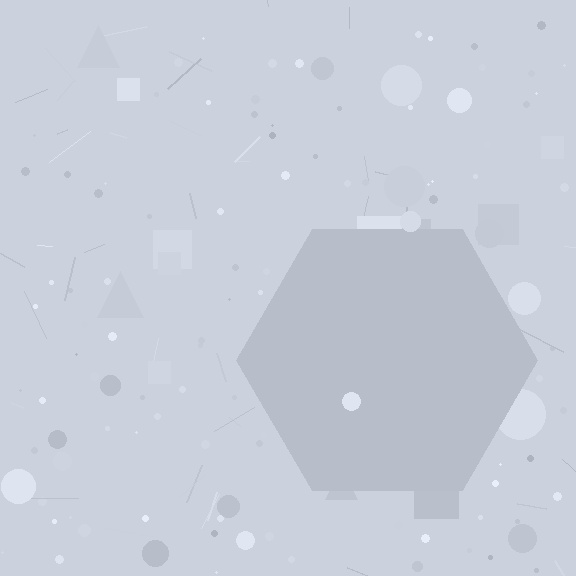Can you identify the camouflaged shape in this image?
The camouflaged shape is a hexagon.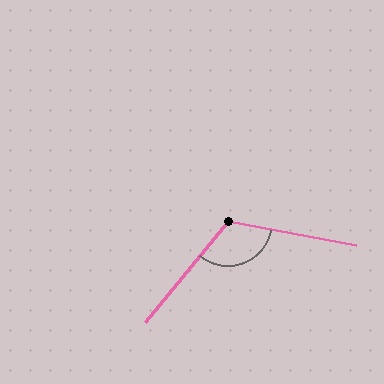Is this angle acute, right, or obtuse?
It is obtuse.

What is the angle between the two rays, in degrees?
Approximately 119 degrees.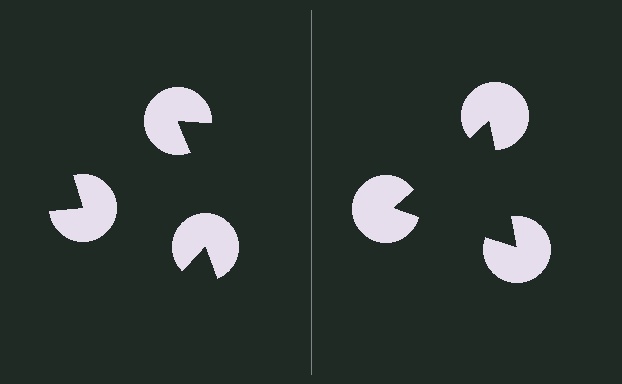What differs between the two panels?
The pac-man discs are positioned identically on both sides; only the wedge orientations differ. On the right they align to a triangle; on the left they are misaligned.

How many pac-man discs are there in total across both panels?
6 — 3 on each side.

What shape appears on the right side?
An illusory triangle.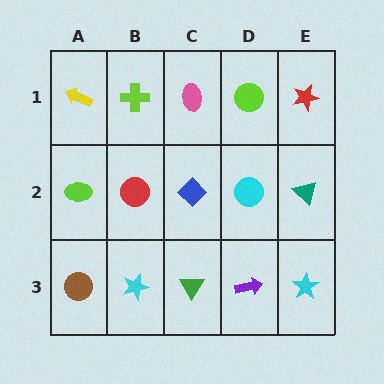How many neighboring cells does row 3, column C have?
3.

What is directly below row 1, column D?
A cyan circle.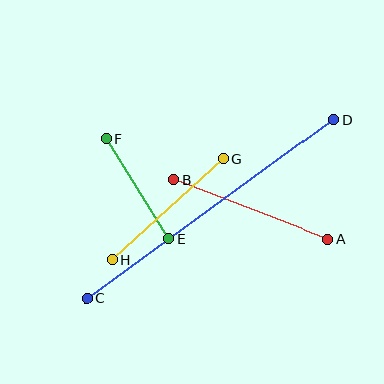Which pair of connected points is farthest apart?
Points C and D are farthest apart.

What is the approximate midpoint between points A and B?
The midpoint is at approximately (251, 209) pixels.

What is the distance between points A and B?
The distance is approximately 165 pixels.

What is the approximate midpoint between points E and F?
The midpoint is at approximately (137, 188) pixels.